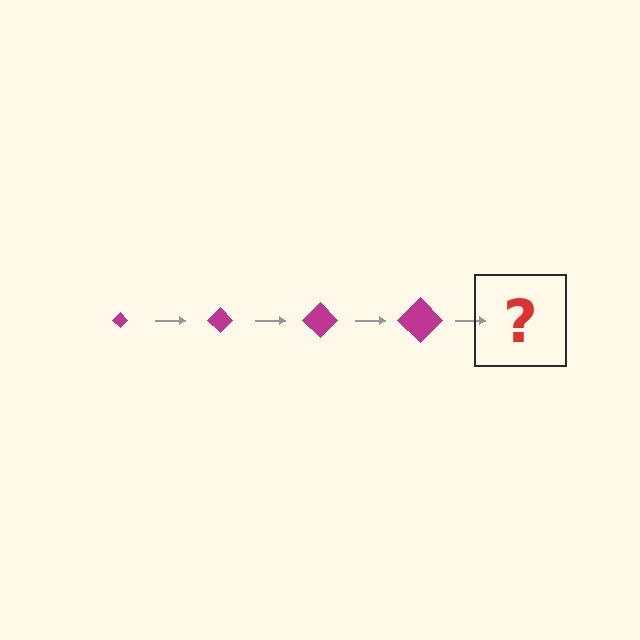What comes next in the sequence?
The next element should be a magenta diamond, larger than the previous one.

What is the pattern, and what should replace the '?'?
The pattern is that the diamond gets progressively larger each step. The '?' should be a magenta diamond, larger than the previous one.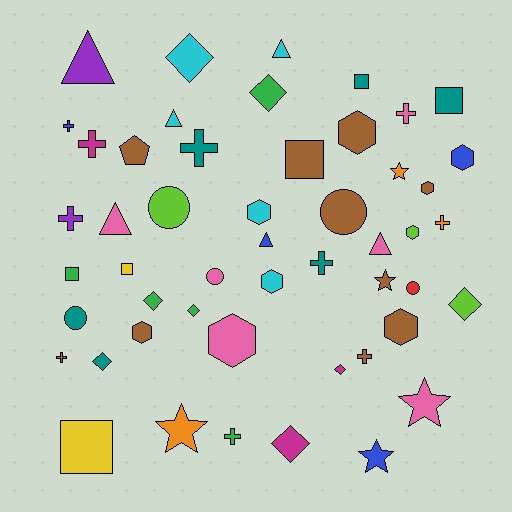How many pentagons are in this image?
There is 1 pentagon.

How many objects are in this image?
There are 50 objects.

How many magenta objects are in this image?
There are 3 magenta objects.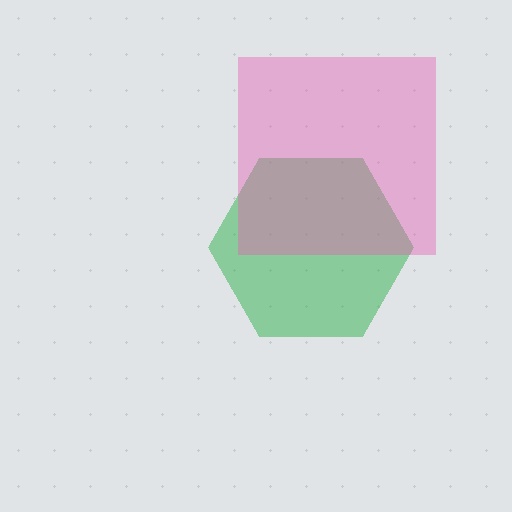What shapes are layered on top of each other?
The layered shapes are: a green hexagon, a pink square.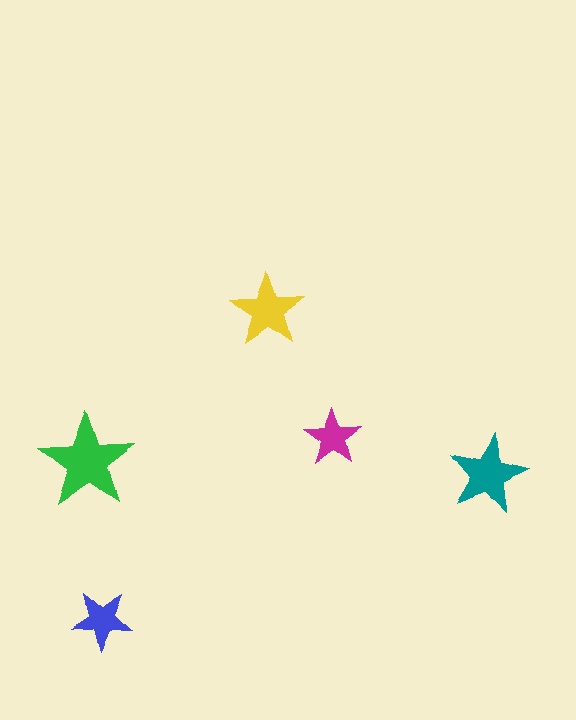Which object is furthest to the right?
The teal star is rightmost.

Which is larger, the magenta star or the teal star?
The teal one.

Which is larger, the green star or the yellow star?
The green one.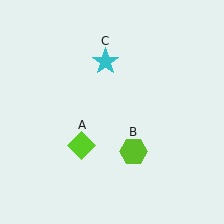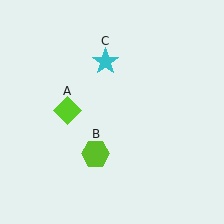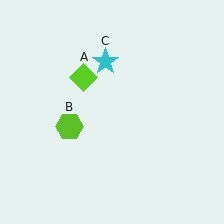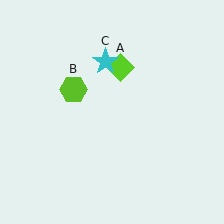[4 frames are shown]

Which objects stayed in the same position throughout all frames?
Cyan star (object C) remained stationary.